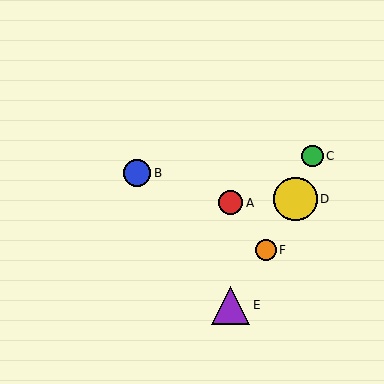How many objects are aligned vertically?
2 objects (A, E) are aligned vertically.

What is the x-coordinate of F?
Object F is at x≈266.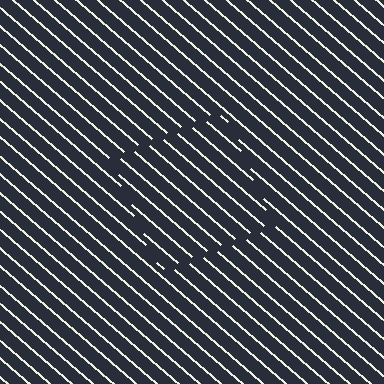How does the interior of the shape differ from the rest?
The interior of the shape contains the same grating, shifted by half a period — the contour is defined by the phase discontinuity where line-ends from the inner and outer gratings abut.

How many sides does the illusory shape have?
4 sides — the line-ends trace a square.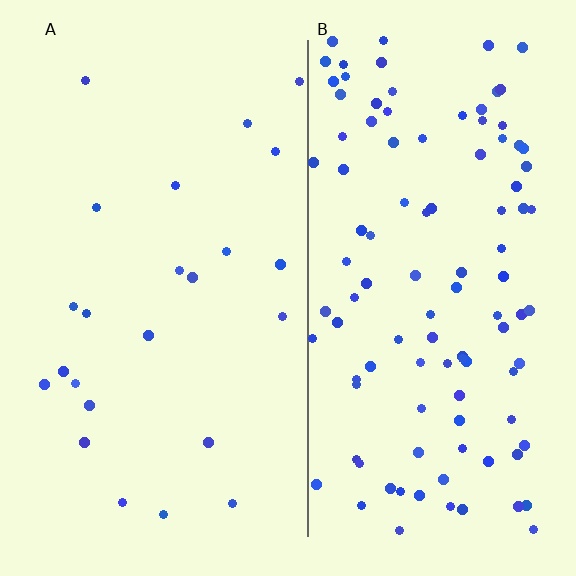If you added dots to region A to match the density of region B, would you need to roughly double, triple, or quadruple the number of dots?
Approximately quadruple.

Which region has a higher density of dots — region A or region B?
B (the right).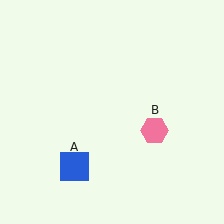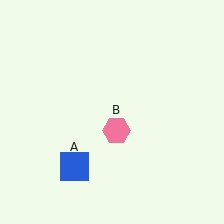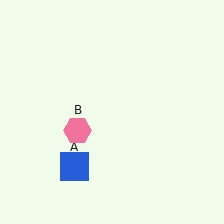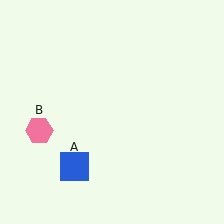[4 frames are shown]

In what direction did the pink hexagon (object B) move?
The pink hexagon (object B) moved left.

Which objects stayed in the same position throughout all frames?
Blue square (object A) remained stationary.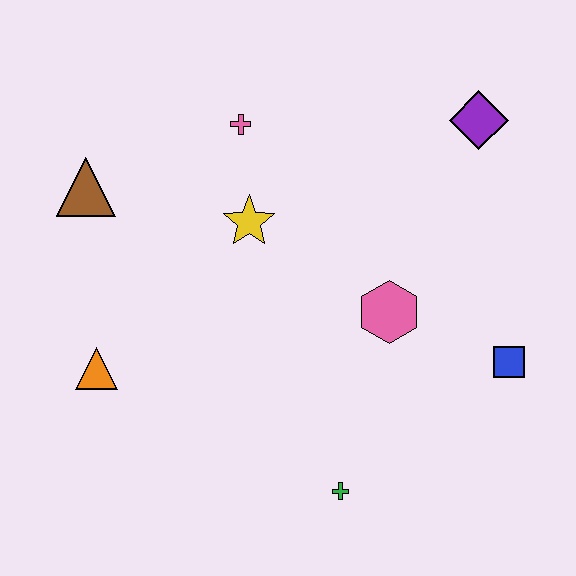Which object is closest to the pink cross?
The yellow star is closest to the pink cross.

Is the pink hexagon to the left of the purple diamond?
Yes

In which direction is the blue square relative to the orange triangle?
The blue square is to the right of the orange triangle.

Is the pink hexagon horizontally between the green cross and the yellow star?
No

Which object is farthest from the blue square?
The brown triangle is farthest from the blue square.